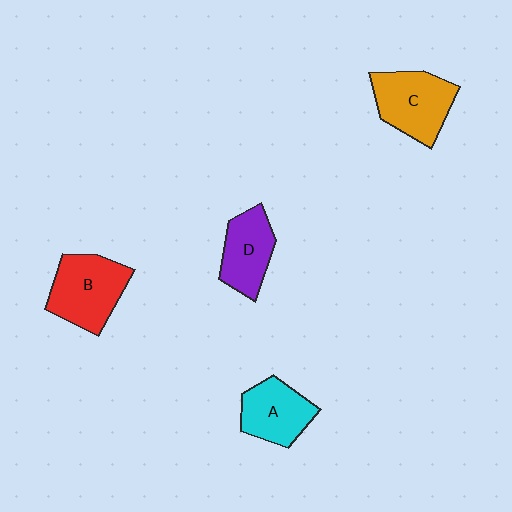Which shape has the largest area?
Shape B (red).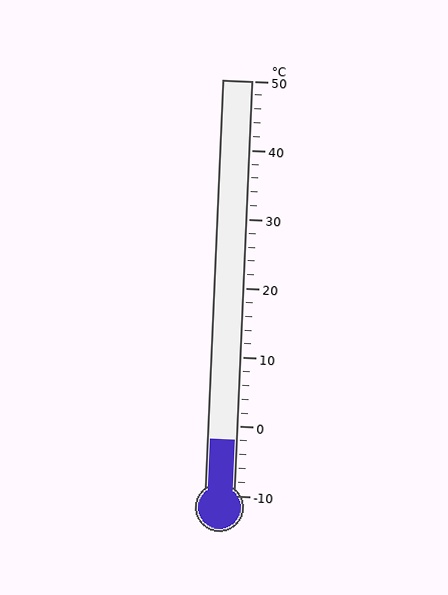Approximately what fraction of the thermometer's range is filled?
The thermometer is filled to approximately 15% of its range.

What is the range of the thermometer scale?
The thermometer scale ranges from -10°C to 50°C.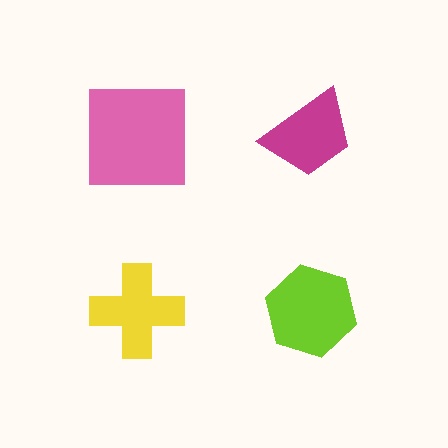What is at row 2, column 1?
A yellow cross.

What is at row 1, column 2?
A magenta trapezoid.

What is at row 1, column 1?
A pink square.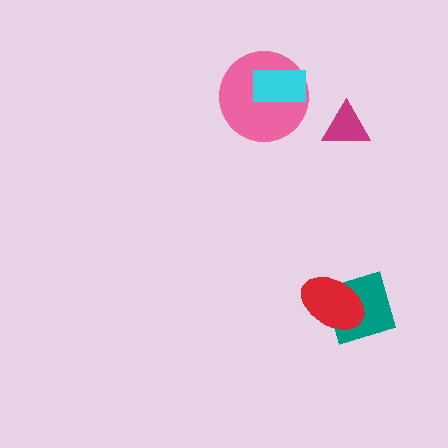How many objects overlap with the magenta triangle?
0 objects overlap with the magenta triangle.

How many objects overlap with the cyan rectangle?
1 object overlaps with the cyan rectangle.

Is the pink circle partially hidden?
Yes, it is partially covered by another shape.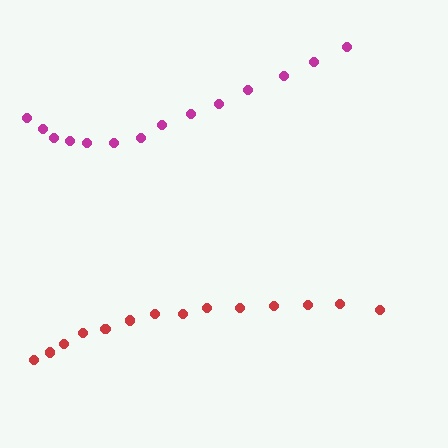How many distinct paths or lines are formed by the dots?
There are 2 distinct paths.